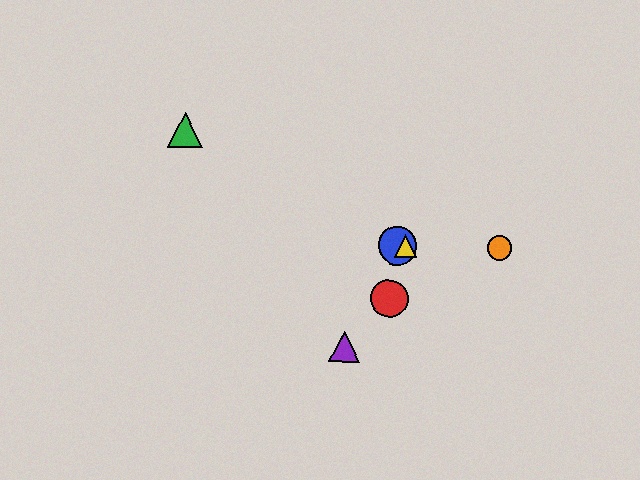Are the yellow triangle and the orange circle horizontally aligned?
Yes, both are at y≈246.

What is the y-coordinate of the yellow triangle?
The yellow triangle is at y≈246.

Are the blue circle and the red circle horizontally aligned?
No, the blue circle is at y≈246 and the red circle is at y≈298.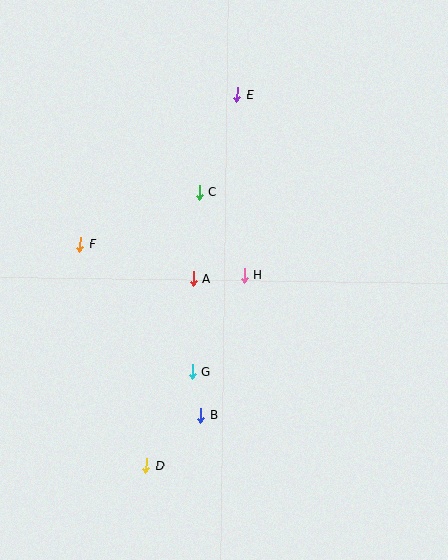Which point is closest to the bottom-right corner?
Point B is closest to the bottom-right corner.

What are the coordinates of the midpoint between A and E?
The midpoint between A and E is at (215, 187).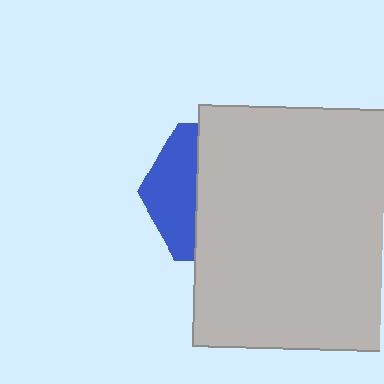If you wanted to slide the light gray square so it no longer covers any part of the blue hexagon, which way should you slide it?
Slide it right — that is the most direct way to separate the two shapes.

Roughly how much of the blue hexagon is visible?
A small part of it is visible (roughly 33%).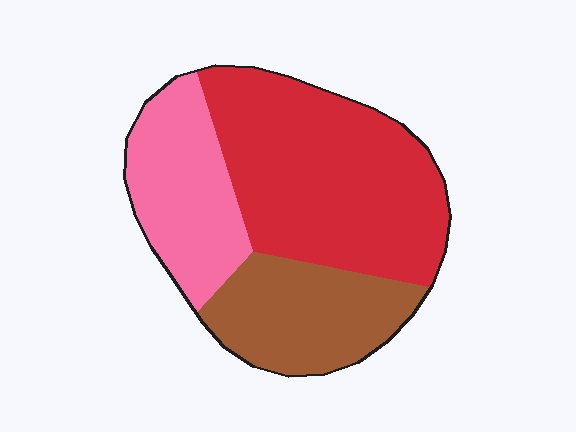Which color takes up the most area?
Red, at roughly 50%.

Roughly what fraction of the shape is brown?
Brown covers roughly 25% of the shape.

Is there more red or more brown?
Red.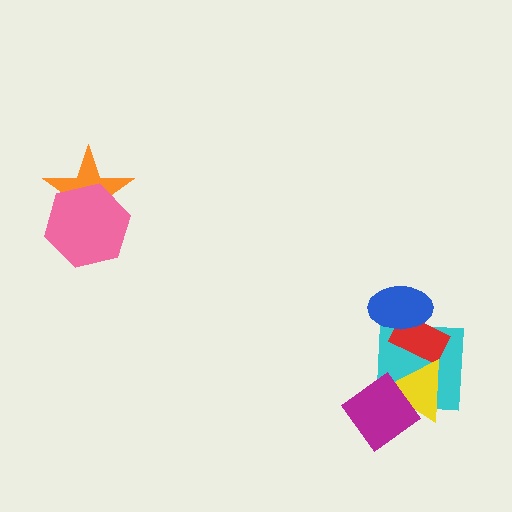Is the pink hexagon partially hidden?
No, no other shape covers it.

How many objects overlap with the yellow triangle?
3 objects overlap with the yellow triangle.